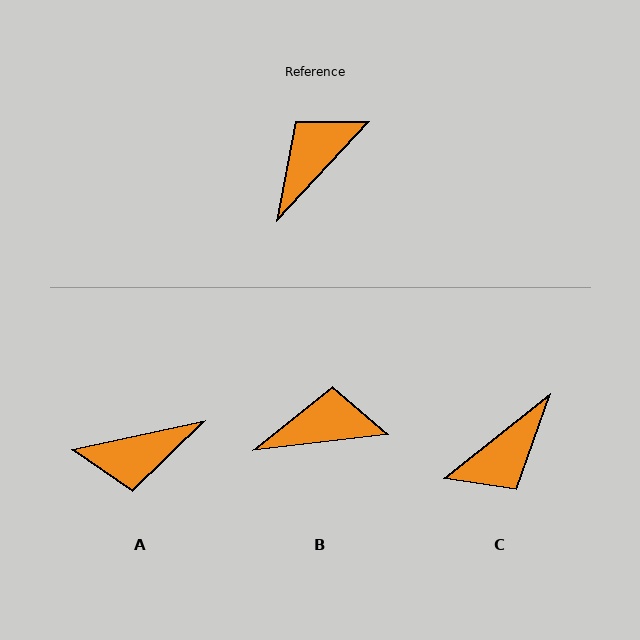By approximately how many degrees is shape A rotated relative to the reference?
Approximately 145 degrees counter-clockwise.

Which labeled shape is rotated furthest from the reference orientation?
C, about 171 degrees away.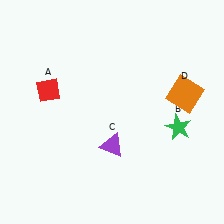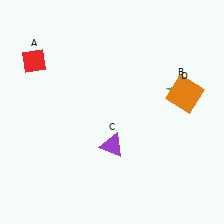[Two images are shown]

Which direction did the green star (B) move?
The green star (B) moved up.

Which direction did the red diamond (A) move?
The red diamond (A) moved up.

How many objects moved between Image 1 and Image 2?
2 objects moved between the two images.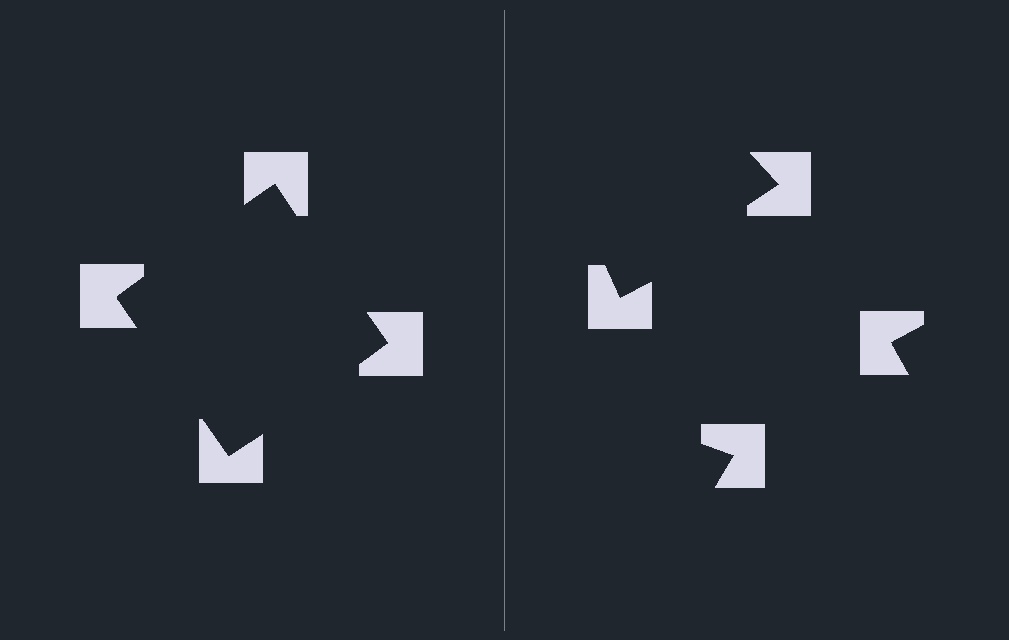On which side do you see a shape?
An illusory square appears on the left side. On the right side the wedge cuts are rotated, so no coherent shape forms.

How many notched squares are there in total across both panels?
8 — 4 on each side.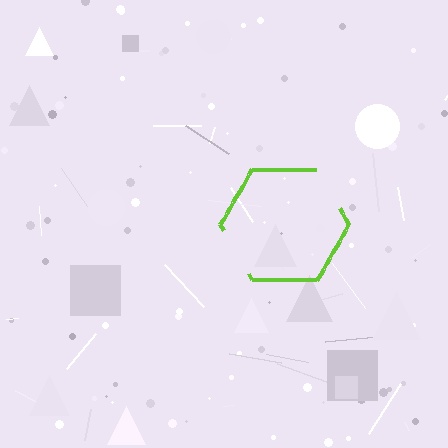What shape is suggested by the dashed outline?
The dashed outline suggests a hexagon.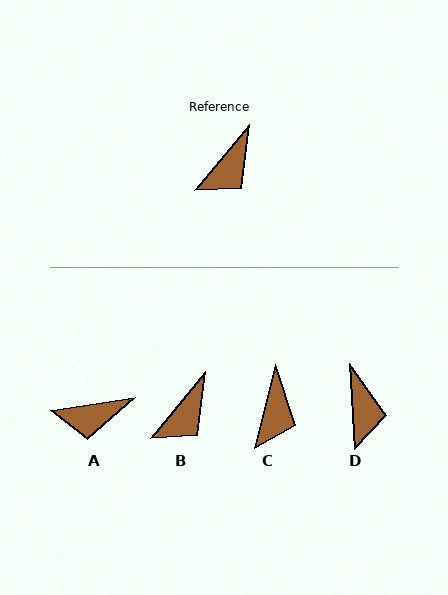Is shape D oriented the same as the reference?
No, it is off by about 43 degrees.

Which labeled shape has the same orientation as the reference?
B.